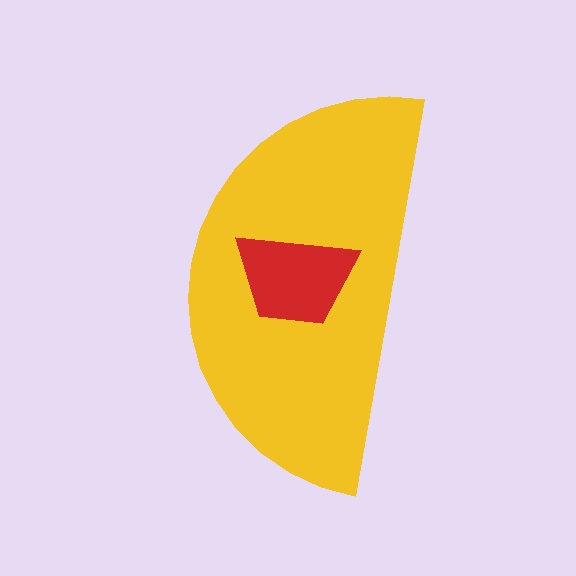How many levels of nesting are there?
2.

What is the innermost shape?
The red trapezoid.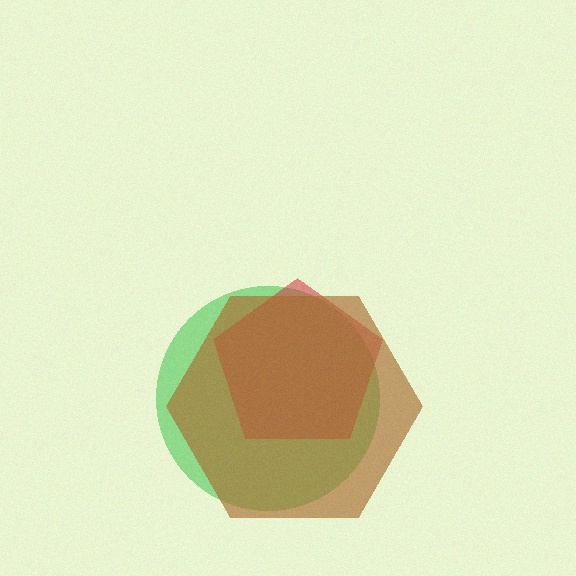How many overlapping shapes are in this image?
There are 3 overlapping shapes in the image.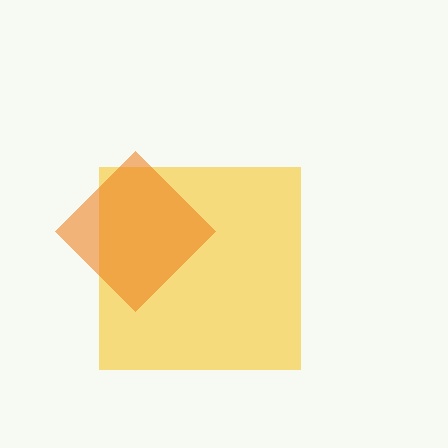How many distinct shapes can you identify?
There are 2 distinct shapes: a yellow square, an orange diamond.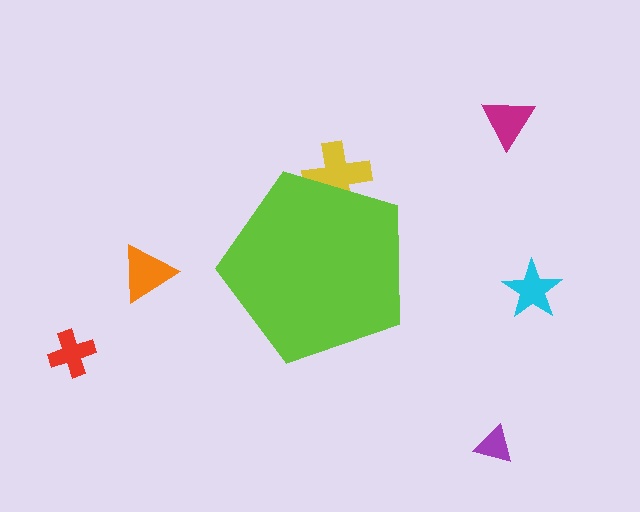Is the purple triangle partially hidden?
No, the purple triangle is fully visible.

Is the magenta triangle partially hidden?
No, the magenta triangle is fully visible.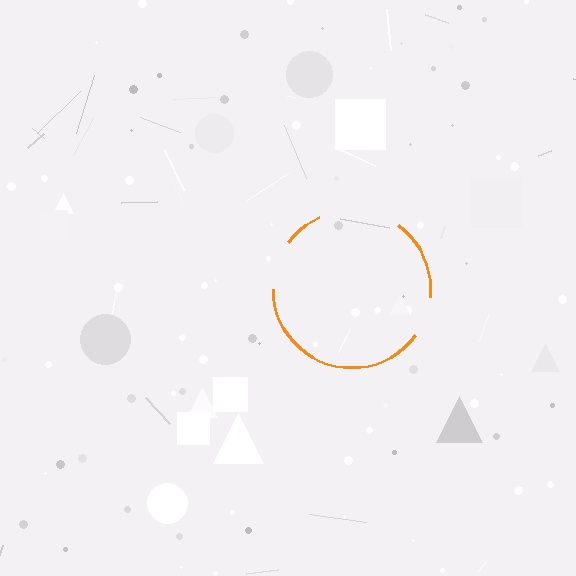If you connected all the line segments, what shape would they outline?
They would outline a circle.